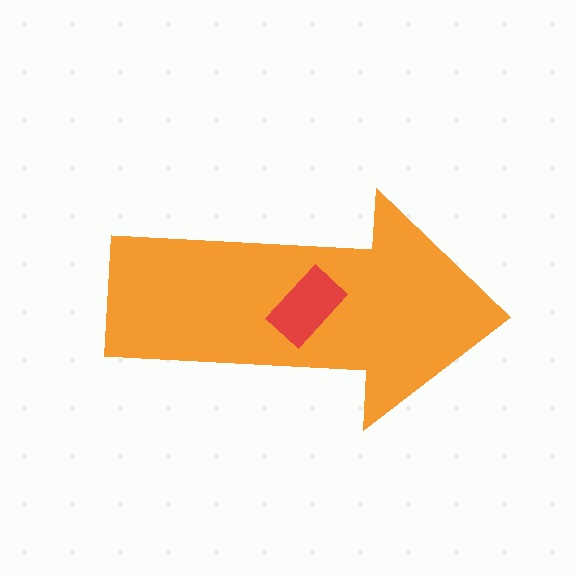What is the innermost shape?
The red rectangle.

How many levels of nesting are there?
2.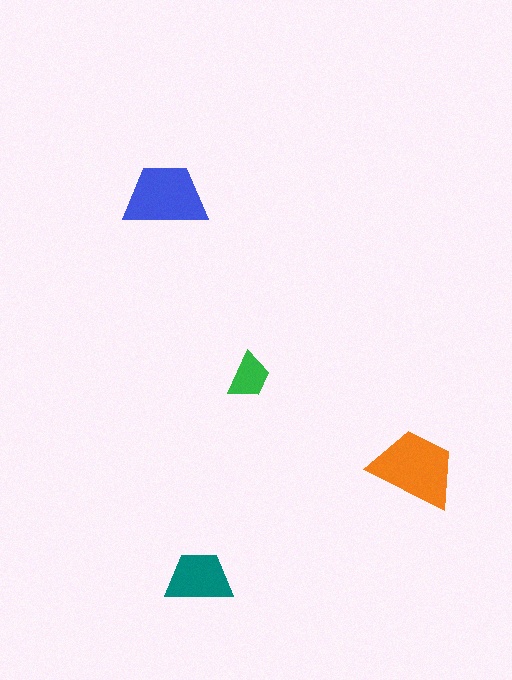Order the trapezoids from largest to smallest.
the orange one, the blue one, the teal one, the green one.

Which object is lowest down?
The teal trapezoid is bottommost.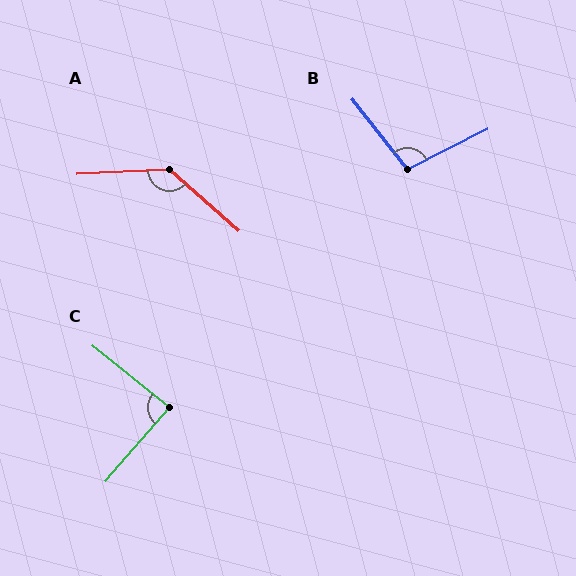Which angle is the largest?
A, at approximately 136 degrees.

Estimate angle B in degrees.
Approximately 101 degrees.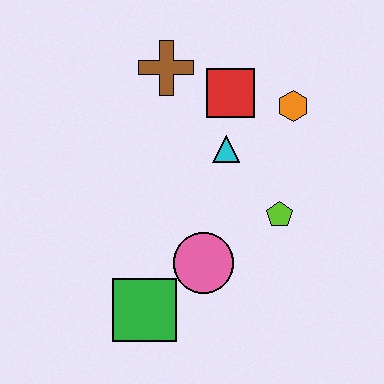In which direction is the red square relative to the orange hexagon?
The red square is to the left of the orange hexagon.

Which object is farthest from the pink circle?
The brown cross is farthest from the pink circle.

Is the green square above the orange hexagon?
No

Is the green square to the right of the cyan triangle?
No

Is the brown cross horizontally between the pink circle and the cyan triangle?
No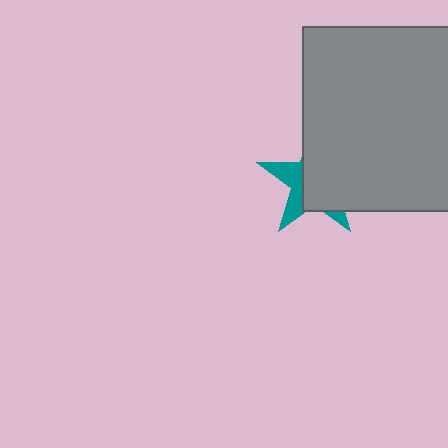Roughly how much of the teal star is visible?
A small part of it is visible (roughly 34%).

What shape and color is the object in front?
The object in front is a gray rectangle.